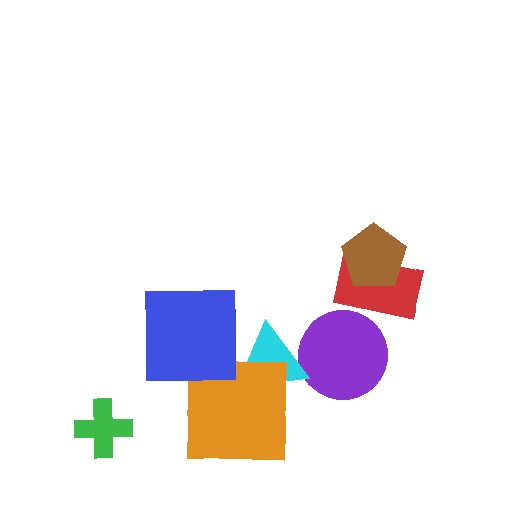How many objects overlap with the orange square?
1 object overlaps with the orange square.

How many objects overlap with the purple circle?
1 object overlaps with the purple circle.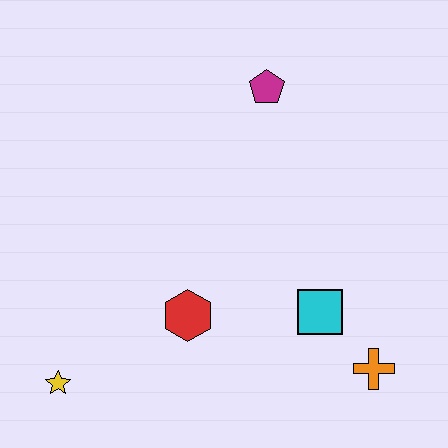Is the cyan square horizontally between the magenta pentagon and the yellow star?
No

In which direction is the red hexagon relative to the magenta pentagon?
The red hexagon is below the magenta pentagon.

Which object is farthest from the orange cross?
The yellow star is farthest from the orange cross.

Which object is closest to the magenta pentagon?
The cyan square is closest to the magenta pentagon.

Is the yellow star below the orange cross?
Yes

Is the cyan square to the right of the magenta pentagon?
Yes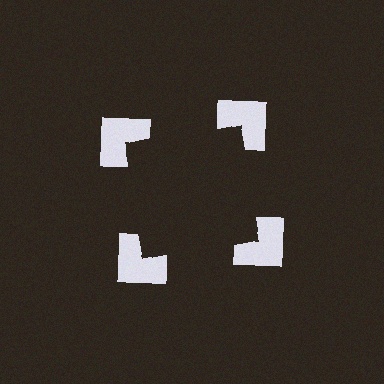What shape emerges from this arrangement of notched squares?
An illusory square — its edges are inferred from the aligned wedge cuts in the notched squares, not physically drawn.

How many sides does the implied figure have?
4 sides.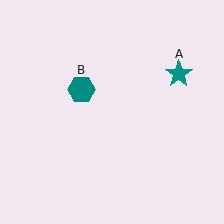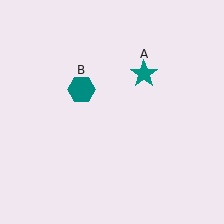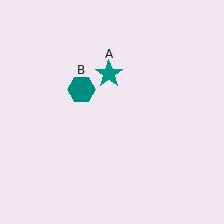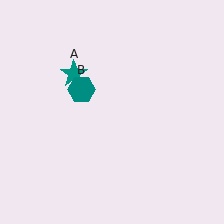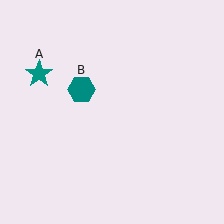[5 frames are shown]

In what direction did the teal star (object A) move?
The teal star (object A) moved left.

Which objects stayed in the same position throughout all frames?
Teal hexagon (object B) remained stationary.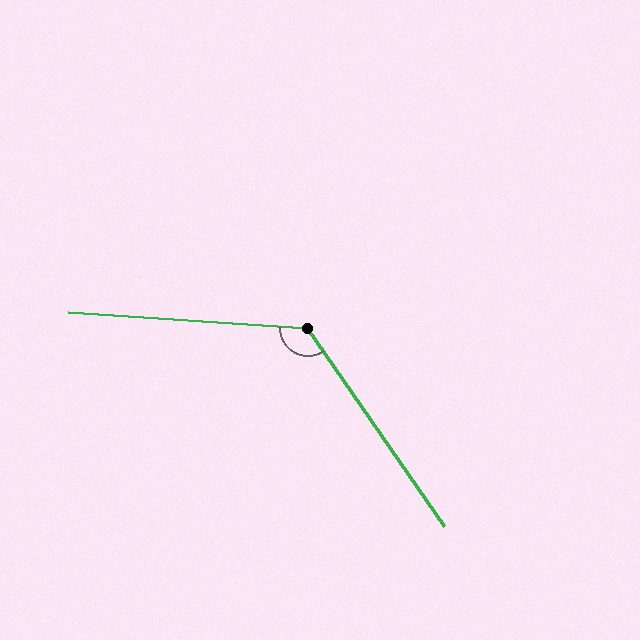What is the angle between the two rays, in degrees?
Approximately 128 degrees.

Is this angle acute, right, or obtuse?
It is obtuse.